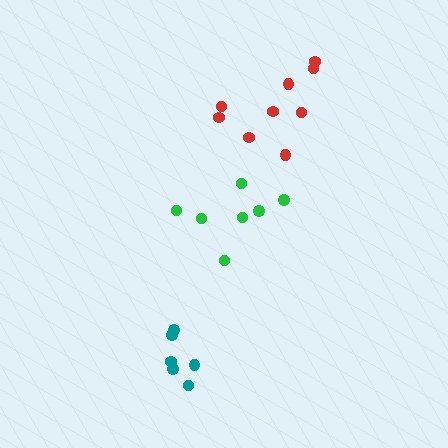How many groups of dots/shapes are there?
There are 3 groups.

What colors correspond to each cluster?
The clusters are colored: red, teal, green.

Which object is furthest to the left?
The teal cluster is leftmost.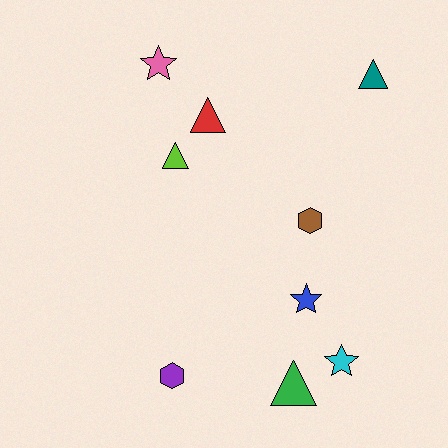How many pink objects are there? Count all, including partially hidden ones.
There is 1 pink object.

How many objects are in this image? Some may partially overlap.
There are 9 objects.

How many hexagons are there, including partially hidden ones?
There are 2 hexagons.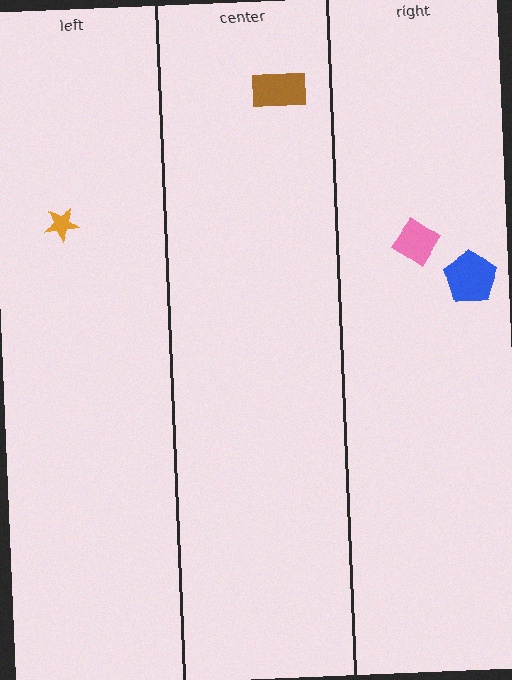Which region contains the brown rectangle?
The center region.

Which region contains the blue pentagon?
The right region.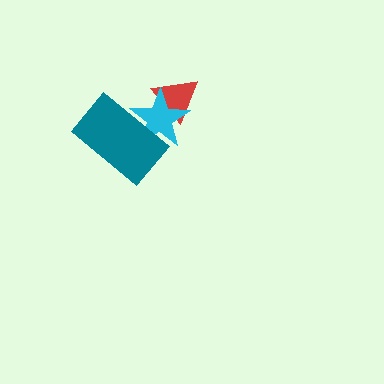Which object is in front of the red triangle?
The cyan star is in front of the red triangle.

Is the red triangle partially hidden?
Yes, it is partially covered by another shape.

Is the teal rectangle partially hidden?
No, no other shape covers it.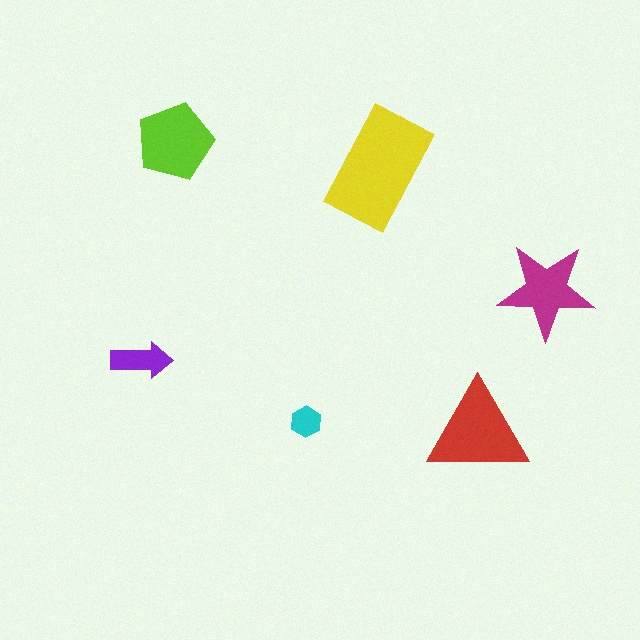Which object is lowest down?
The red triangle is bottommost.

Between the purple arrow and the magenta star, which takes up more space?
The magenta star.